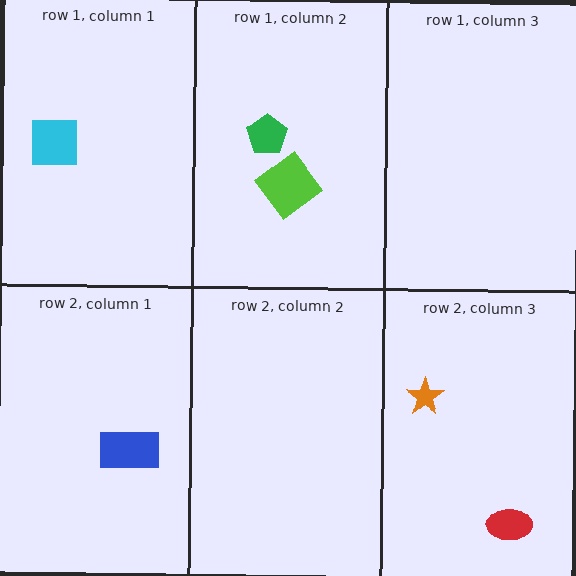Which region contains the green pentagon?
The row 1, column 2 region.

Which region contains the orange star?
The row 2, column 3 region.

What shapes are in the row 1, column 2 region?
The green pentagon, the lime diamond.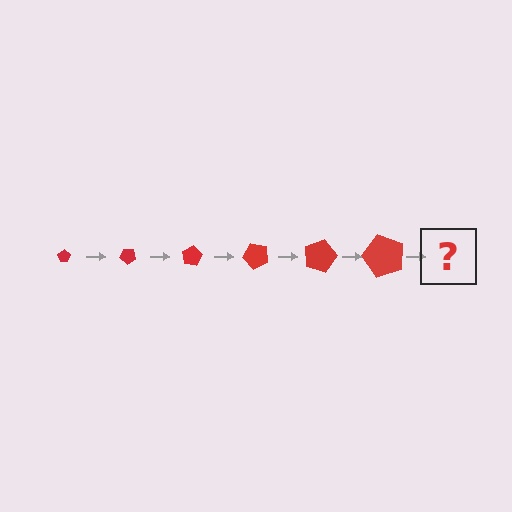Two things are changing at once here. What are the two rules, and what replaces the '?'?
The two rules are that the pentagon grows larger each step and it rotates 40 degrees each step. The '?' should be a pentagon, larger than the previous one and rotated 240 degrees from the start.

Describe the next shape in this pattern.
It should be a pentagon, larger than the previous one and rotated 240 degrees from the start.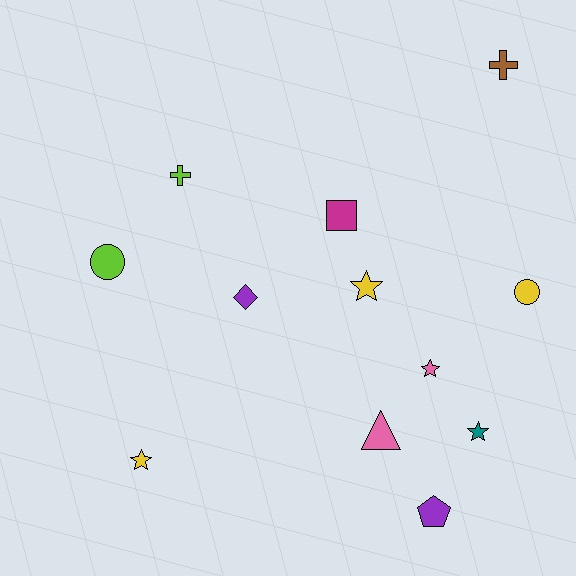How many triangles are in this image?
There is 1 triangle.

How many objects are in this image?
There are 12 objects.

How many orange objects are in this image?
There are no orange objects.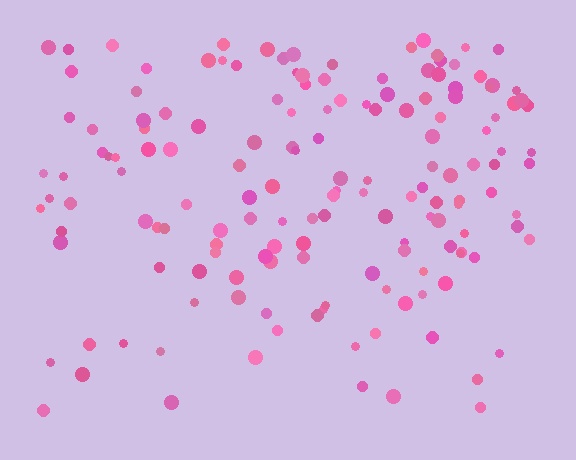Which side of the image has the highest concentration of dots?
The top.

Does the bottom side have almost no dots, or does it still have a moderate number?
Still a moderate number, just noticeably fewer than the top.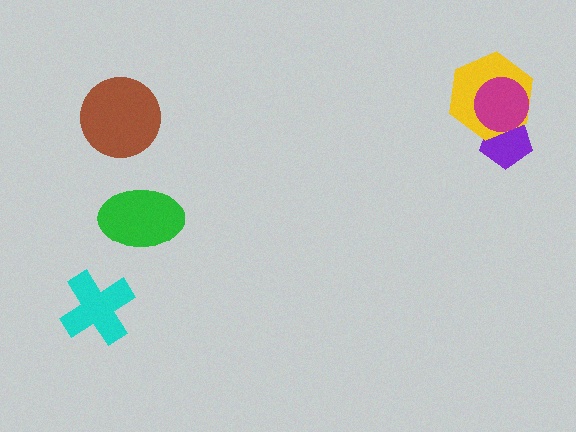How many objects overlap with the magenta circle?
2 objects overlap with the magenta circle.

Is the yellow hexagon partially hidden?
Yes, it is partially covered by another shape.